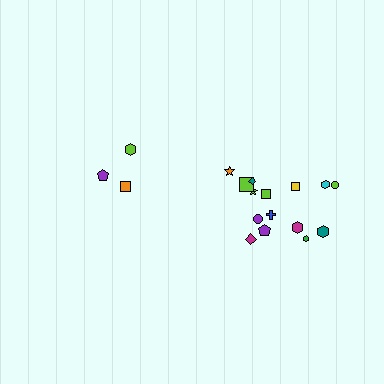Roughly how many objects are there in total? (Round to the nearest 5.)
Roughly 20 objects in total.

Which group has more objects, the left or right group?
The right group.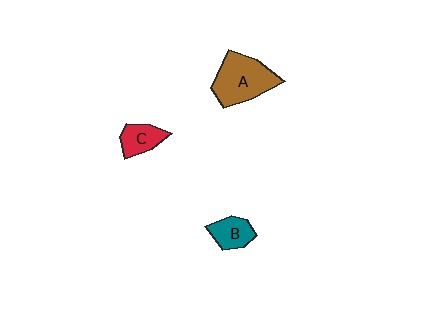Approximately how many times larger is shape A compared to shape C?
Approximately 2.1 times.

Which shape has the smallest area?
Shape B (teal).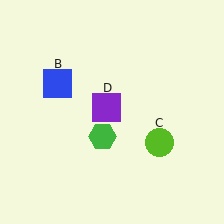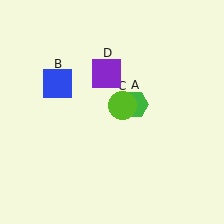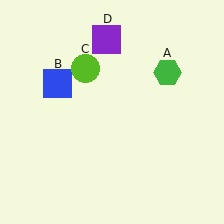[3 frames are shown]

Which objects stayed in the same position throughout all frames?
Blue square (object B) remained stationary.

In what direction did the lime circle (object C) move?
The lime circle (object C) moved up and to the left.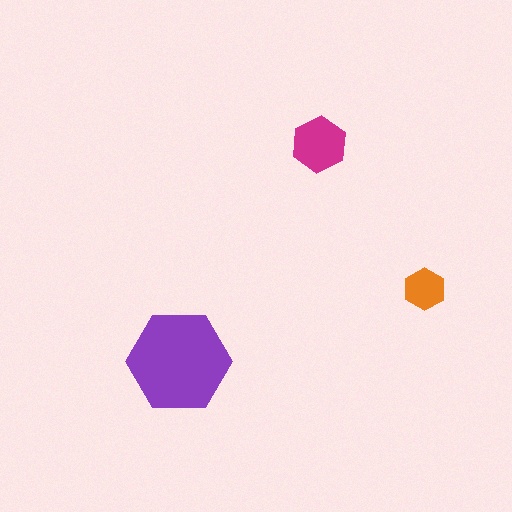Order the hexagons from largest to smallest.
the purple one, the magenta one, the orange one.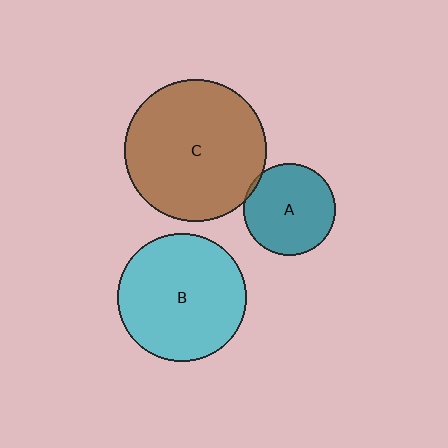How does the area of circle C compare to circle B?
Approximately 1.2 times.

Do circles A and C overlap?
Yes.